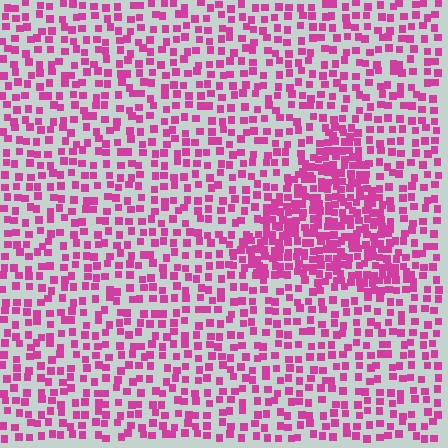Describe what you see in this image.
The image contains small magenta elements arranged at two different densities. A triangle-shaped region is visible where the elements are more densely packed than the surrounding area.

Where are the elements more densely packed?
The elements are more densely packed inside the triangle boundary.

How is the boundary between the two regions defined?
The boundary is defined by a change in element density (approximately 2.2x ratio). All elements are the same color, size, and shape.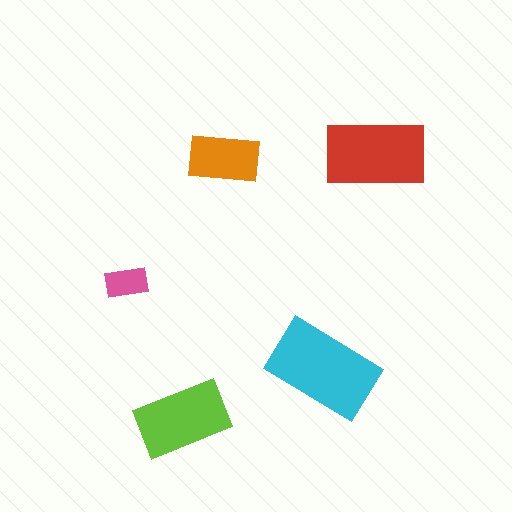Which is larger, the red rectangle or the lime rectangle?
The red one.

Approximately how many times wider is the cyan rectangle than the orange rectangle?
About 1.5 times wider.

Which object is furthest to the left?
The pink rectangle is leftmost.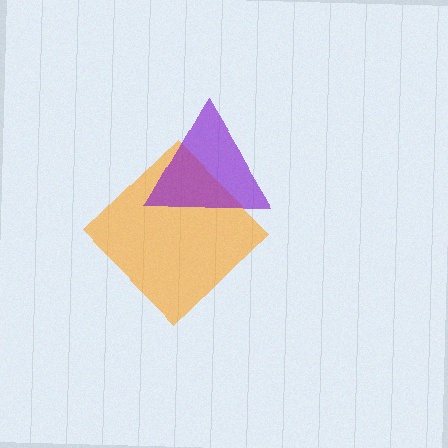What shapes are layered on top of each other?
The layered shapes are: an orange diamond, a purple triangle.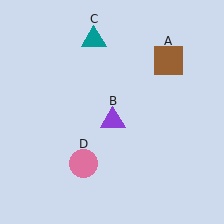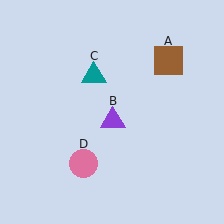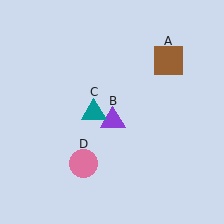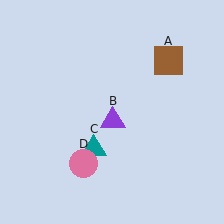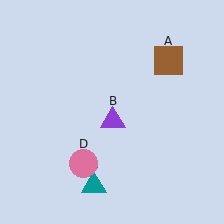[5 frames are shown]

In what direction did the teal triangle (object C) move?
The teal triangle (object C) moved down.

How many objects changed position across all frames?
1 object changed position: teal triangle (object C).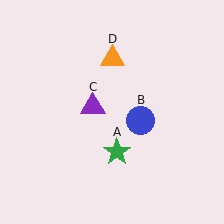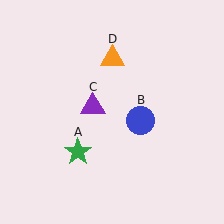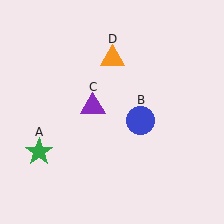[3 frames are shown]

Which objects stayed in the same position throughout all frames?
Blue circle (object B) and purple triangle (object C) and orange triangle (object D) remained stationary.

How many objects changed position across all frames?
1 object changed position: green star (object A).